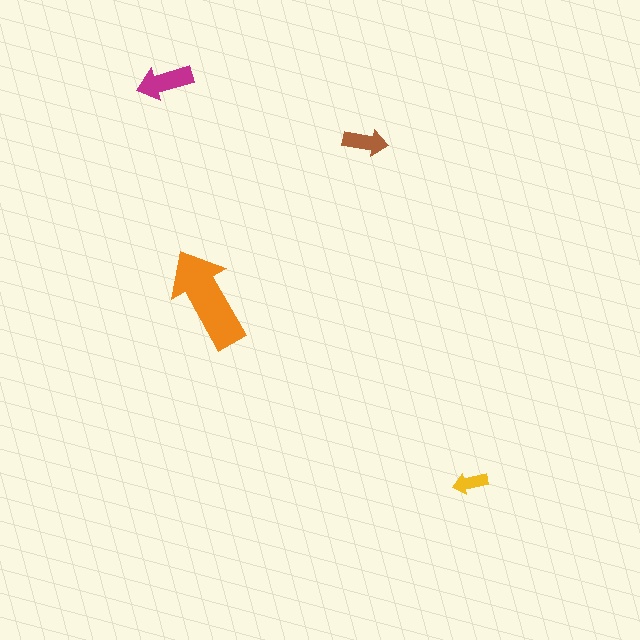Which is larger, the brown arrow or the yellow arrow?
The brown one.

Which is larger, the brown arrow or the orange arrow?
The orange one.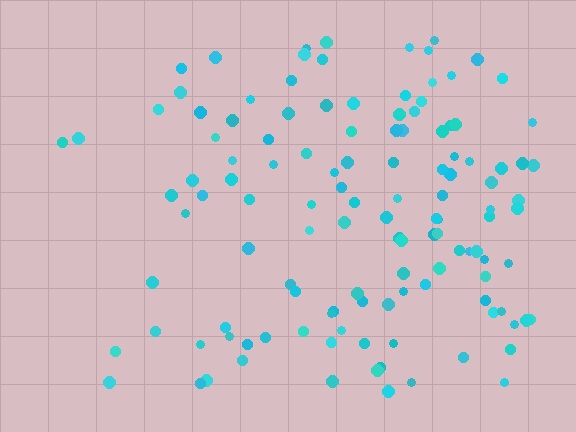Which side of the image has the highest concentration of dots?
The right.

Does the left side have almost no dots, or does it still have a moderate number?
Still a moderate number, just noticeably fewer than the right.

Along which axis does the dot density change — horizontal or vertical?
Horizontal.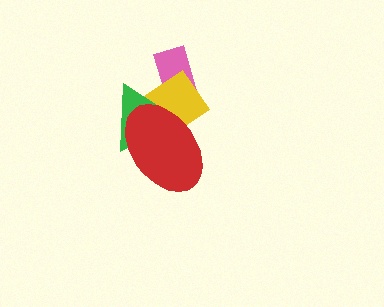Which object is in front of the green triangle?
The red ellipse is in front of the green triangle.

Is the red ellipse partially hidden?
No, no other shape covers it.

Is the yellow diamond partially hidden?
Yes, it is partially covered by another shape.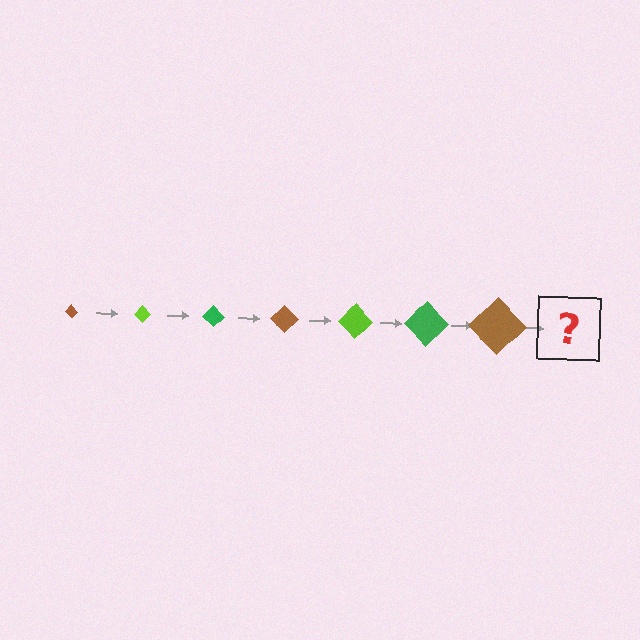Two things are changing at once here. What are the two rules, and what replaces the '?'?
The two rules are that the diamond grows larger each step and the color cycles through brown, lime, and green. The '?' should be a lime diamond, larger than the previous one.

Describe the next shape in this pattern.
It should be a lime diamond, larger than the previous one.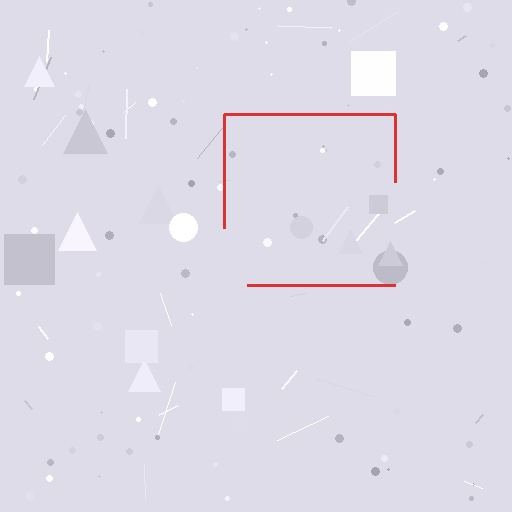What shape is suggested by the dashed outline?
The dashed outline suggests a square.